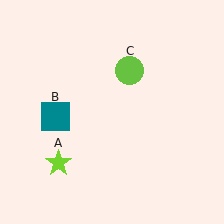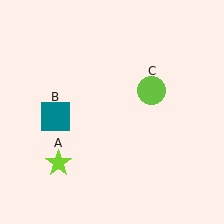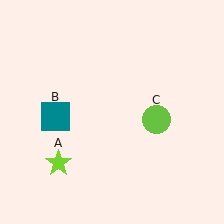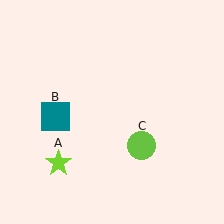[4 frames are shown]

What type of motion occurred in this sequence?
The lime circle (object C) rotated clockwise around the center of the scene.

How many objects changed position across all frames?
1 object changed position: lime circle (object C).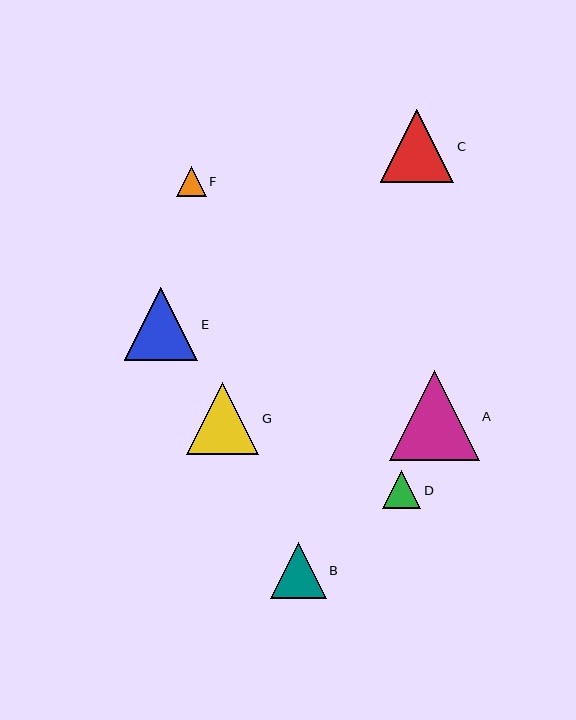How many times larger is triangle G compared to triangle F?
Triangle G is approximately 2.4 times the size of triangle F.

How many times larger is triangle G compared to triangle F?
Triangle G is approximately 2.4 times the size of triangle F.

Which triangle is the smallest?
Triangle F is the smallest with a size of approximately 30 pixels.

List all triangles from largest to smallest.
From largest to smallest: A, C, E, G, B, D, F.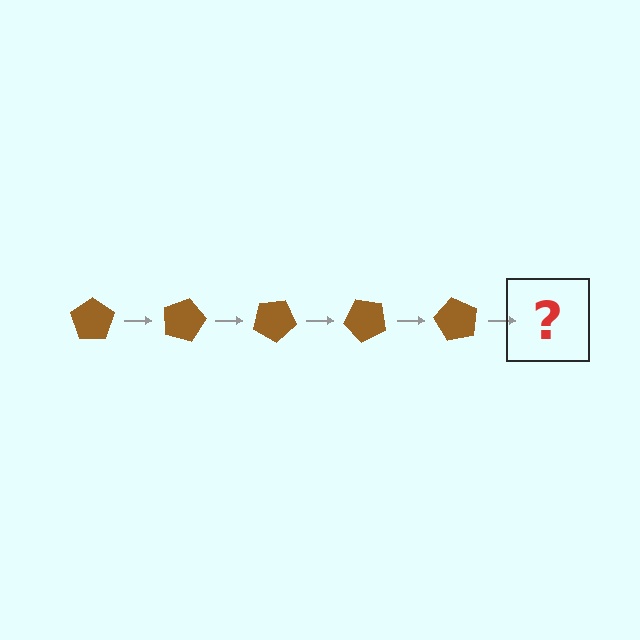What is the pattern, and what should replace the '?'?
The pattern is that the pentagon rotates 15 degrees each step. The '?' should be a brown pentagon rotated 75 degrees.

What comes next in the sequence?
The next element should be a brown pentagon rotated 75 degrees.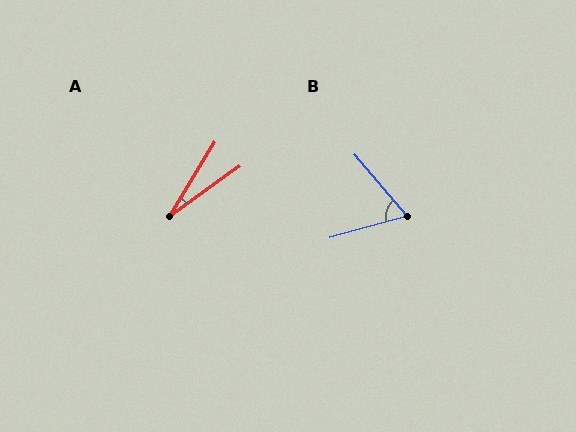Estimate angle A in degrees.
Approximately 23 degrees.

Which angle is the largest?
B, at approximately 65 degrees.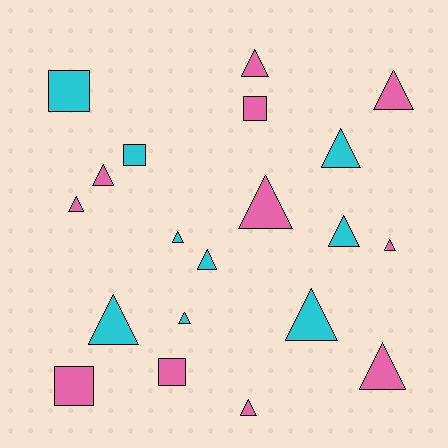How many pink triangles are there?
There are 8 pink triangles.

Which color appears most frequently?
Pink, with 11 objects.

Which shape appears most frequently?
Triangle, with 15 objects.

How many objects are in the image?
There are 20 objects.